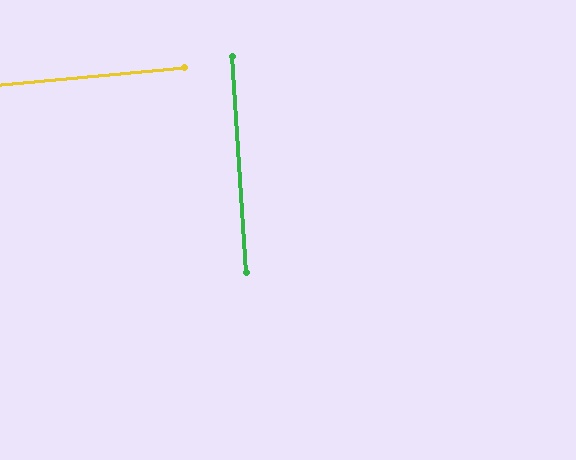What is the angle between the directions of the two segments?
Approximately 88 degrees.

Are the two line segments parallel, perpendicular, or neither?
Perpendicular — they meet at approximately 88°.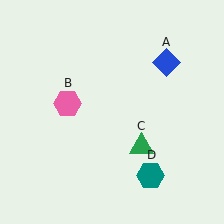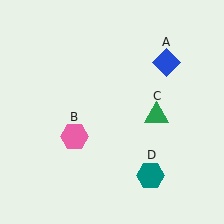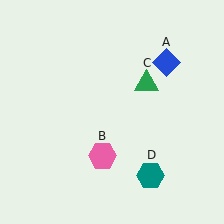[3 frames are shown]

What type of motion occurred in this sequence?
The pink hexagon (object B), green triangle (object C) rotated counterclockwise around the center of the scene.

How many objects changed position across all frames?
2 objects changed position: pink hexagon (object B), green triangle (object C).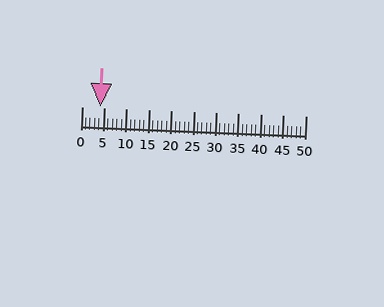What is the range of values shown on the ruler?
The ruler shows values from 0 to 50.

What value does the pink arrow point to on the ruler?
The pink arrow points to approximately 4.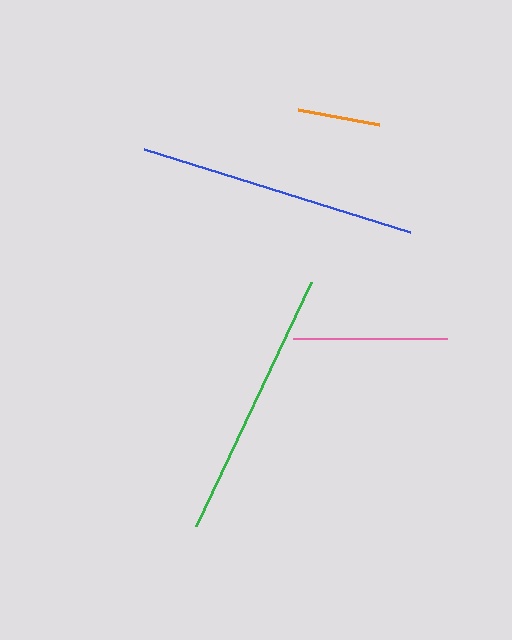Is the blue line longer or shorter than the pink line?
The blue line is longer than the pink line.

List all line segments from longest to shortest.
From longest to shortest: blue, green, pink, orange.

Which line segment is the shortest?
The orange line is the shortest at approximately 82 pixels.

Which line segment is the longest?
The blue line is the longest at approximately 279 pixels.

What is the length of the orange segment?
The orange segment is approximately 82 pixels long.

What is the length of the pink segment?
The pink segment is approximately 154 pixels long.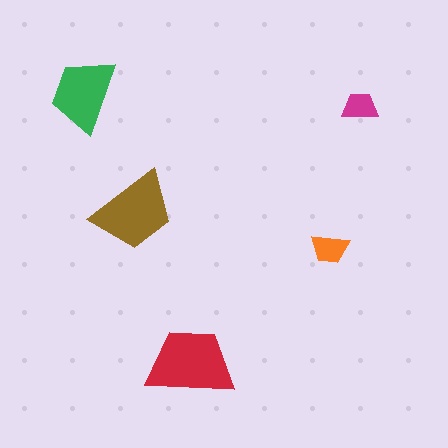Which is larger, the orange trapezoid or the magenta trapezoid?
The orange one.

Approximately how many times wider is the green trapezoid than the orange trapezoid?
About 2 times wider.